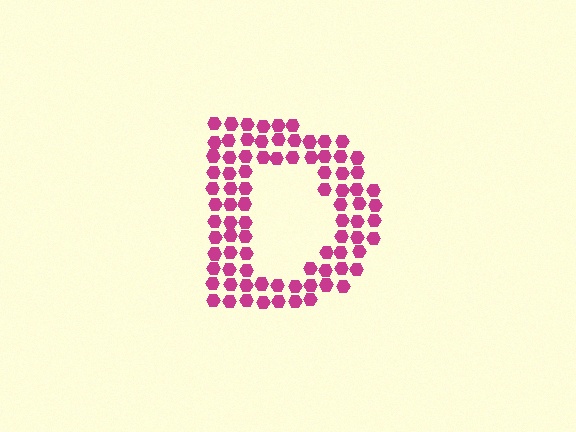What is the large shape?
The large shape is the letter D.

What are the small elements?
The small elements are hexagons.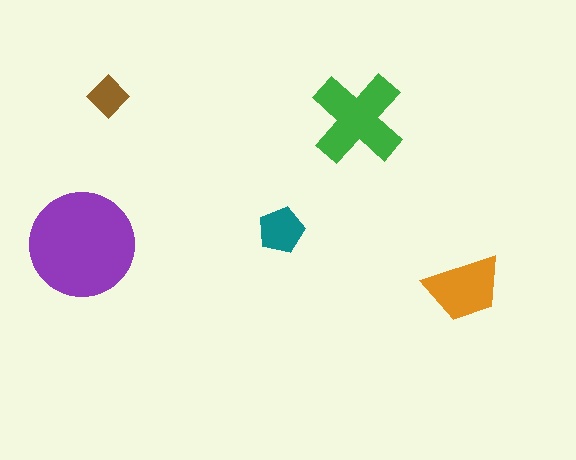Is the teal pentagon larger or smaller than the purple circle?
Smaller.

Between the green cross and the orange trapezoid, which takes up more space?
The green cross.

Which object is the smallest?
The brown diamond.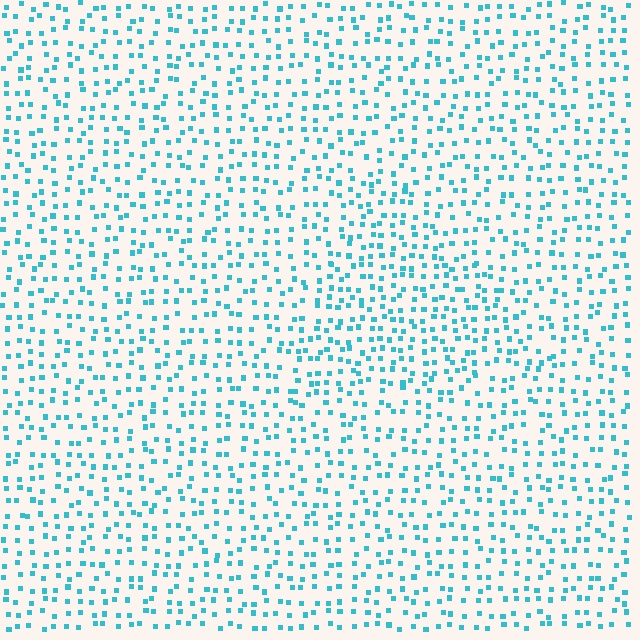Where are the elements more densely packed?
The elements are more densely packed inside the triangle boundary.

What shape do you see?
I see a triangle.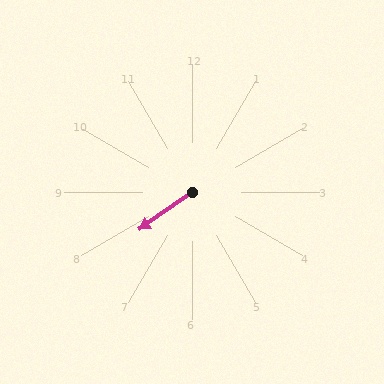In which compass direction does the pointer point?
Southwest.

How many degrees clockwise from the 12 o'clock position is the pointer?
Approximately 235 degrees.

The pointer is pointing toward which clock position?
Roughly 8 o'clock.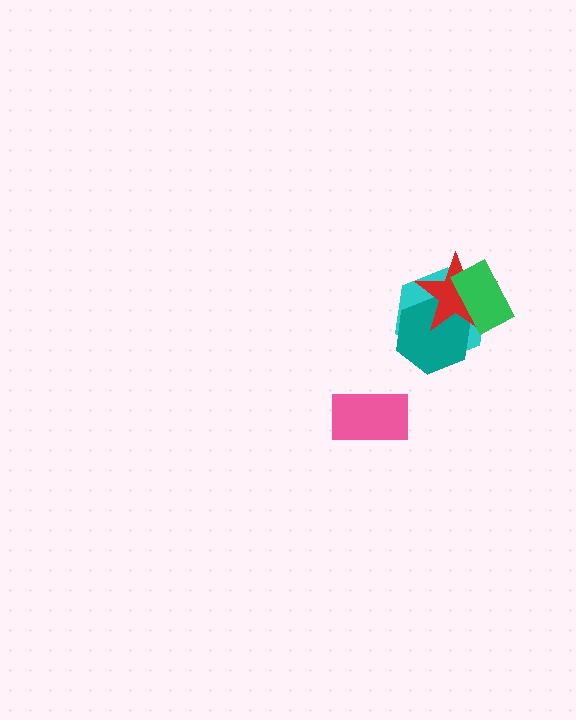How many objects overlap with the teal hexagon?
3 objects overlap with the teal hexagon.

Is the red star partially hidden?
Yes, it is partially covered by another shape.